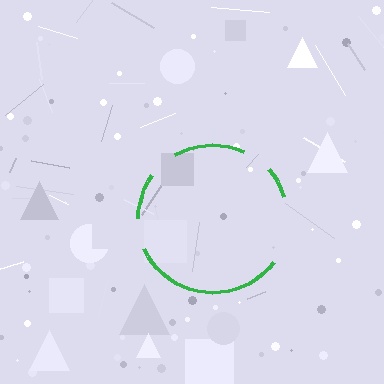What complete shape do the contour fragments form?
The contour fragments form a circle.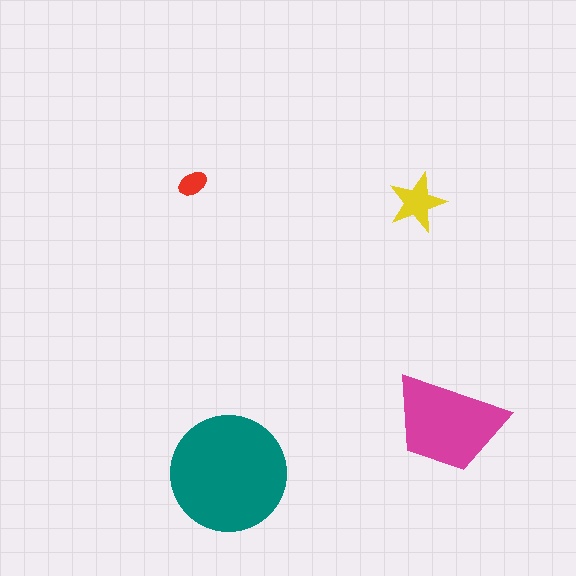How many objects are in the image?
There are 4 objects in the image.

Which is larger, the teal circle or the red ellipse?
The teal circle.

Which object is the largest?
The teal circle.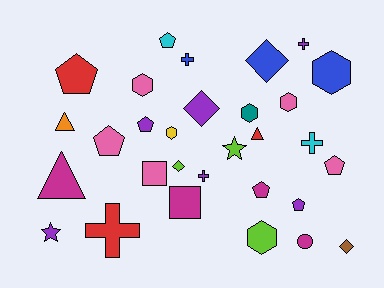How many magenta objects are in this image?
There are 4 magenta objects.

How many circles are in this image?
There is 1 circle.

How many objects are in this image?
There are 30 objects.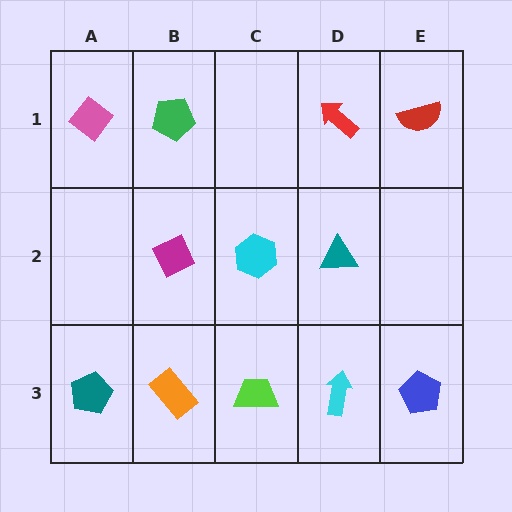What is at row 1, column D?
A red arrow.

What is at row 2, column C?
A cyan hexagon.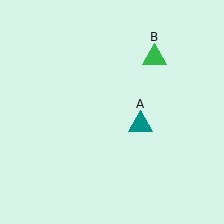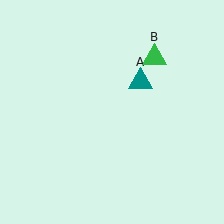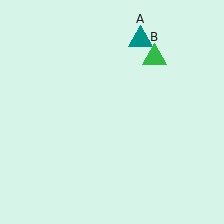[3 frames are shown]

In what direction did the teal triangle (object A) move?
The teal triangle (object A) moved up.